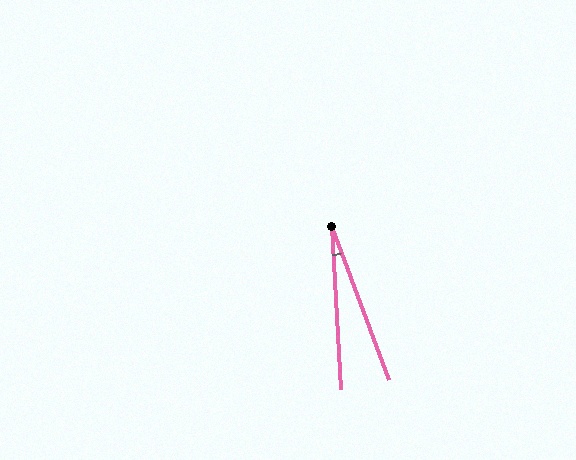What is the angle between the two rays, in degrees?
Approximately 17 degrees.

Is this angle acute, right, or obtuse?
It is acute.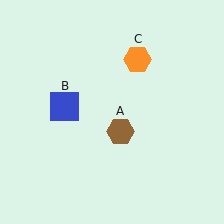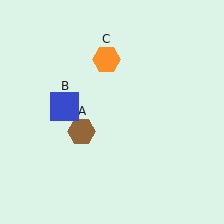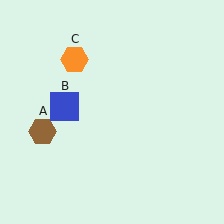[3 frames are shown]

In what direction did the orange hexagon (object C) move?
The orange hexagon (object C) moved left.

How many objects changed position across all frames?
2 objects changed position: brown hexagon (object A), orange hexagon (object C).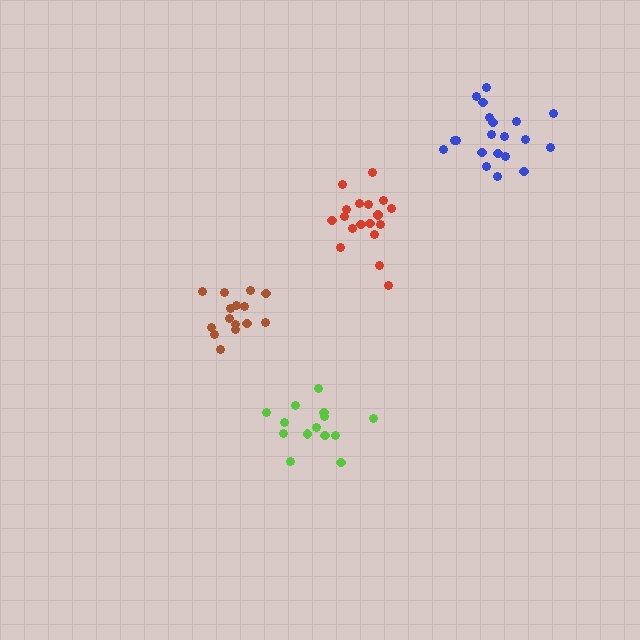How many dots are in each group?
Group 1: 15 dots, Group 2: 20 dots, Group 3: 18 dots, Group 4: 14 dots (67 total).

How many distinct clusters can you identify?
There are 4 distinct clusters.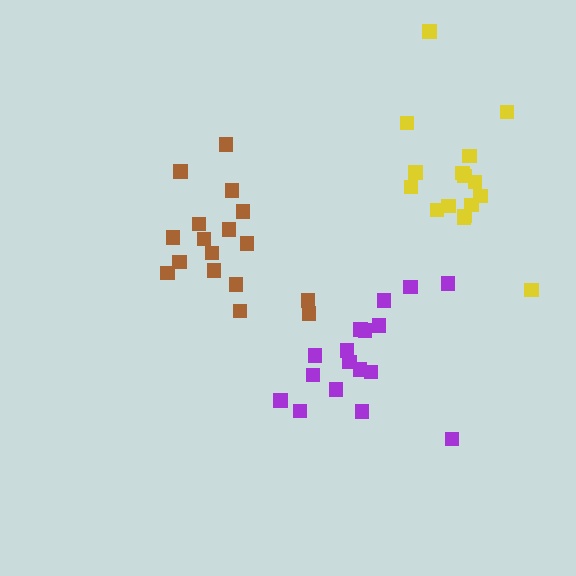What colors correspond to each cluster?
The clusters are colored: purple, yellow, brown.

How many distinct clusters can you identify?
There are 3 distinct clusters.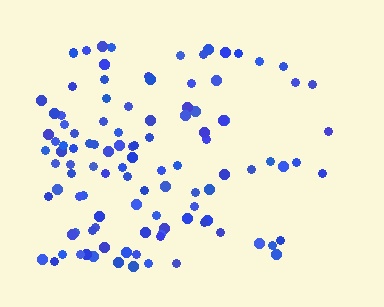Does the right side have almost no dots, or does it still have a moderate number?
Still a moderate number, just noticeably fewer than the left.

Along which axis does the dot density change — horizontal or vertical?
Horizontal.